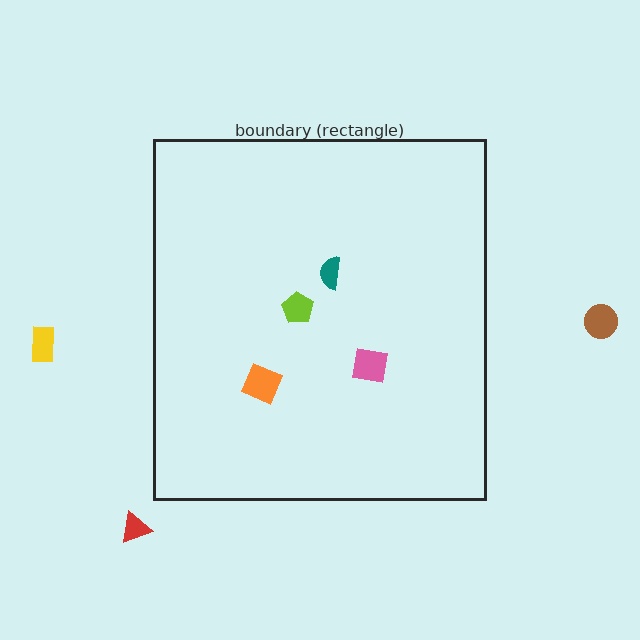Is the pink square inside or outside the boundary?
Inside.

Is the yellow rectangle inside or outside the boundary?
Outside.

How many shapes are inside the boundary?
4 inside, 3 outside.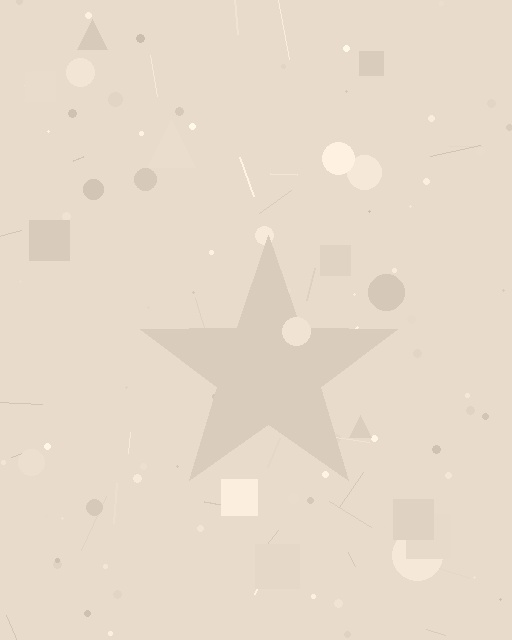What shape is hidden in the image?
A star is hidden in the image.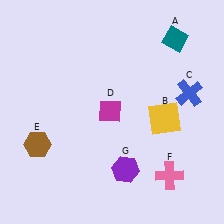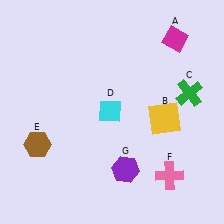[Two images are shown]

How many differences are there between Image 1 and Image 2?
There are 3 differences between the two images.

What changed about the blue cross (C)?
In Image 1, C is blue. In Image 2, it changed to green.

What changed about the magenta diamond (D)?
In Image 1, D is magenta. In Image 2, it changed to cyan.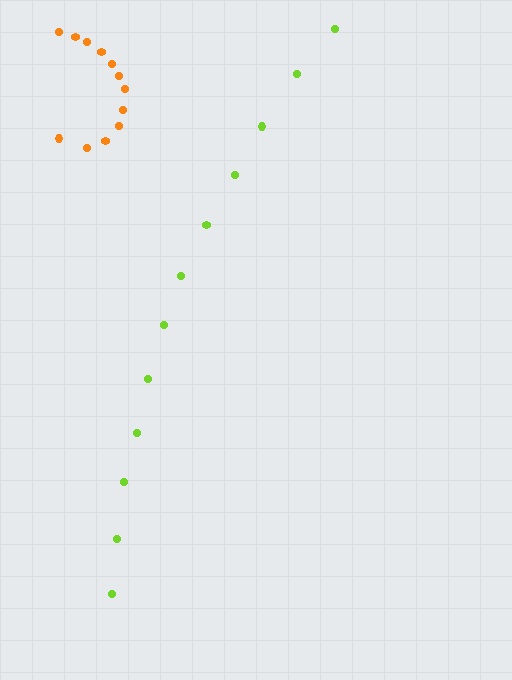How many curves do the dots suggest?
There are 2 distinct paths.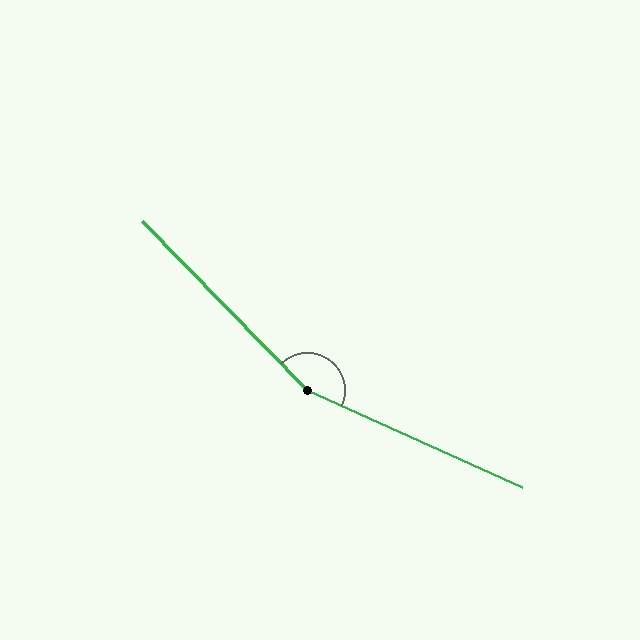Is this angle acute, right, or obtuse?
It is obtuse.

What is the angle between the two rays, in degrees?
Approximately 159 degrees.